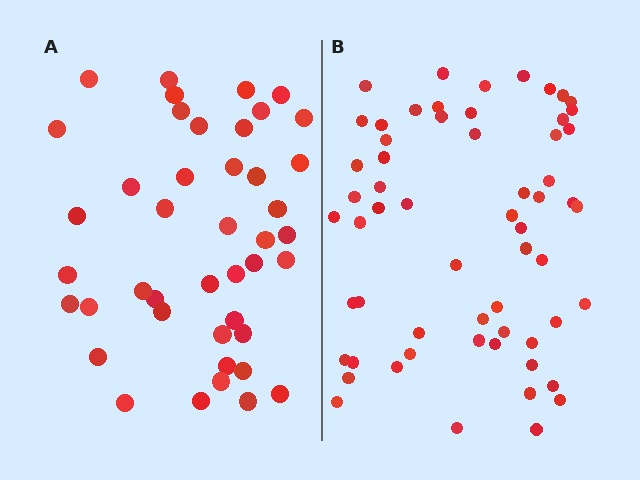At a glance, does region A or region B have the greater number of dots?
Region B (the right region) has more dots.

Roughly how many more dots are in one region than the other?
Region B has approximately 15 more dots than region A.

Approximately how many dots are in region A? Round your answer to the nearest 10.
About 40 dots. (The exact count is 43, which rounds to 40.)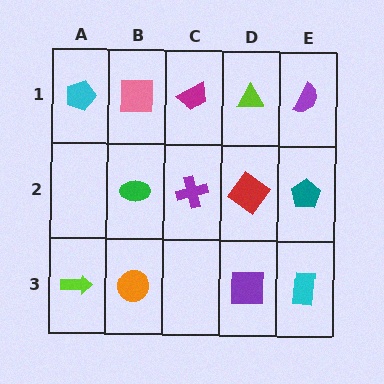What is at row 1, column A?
A cyan pentagon.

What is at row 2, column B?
A green ellipse.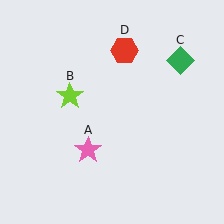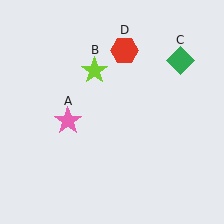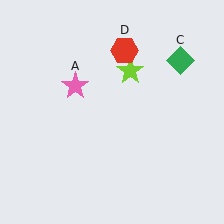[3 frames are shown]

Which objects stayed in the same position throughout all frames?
Green diamond (object C) and red hexagon (object D) remained stationary.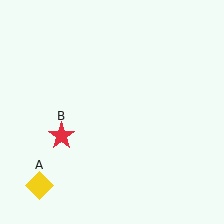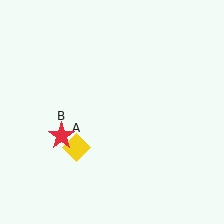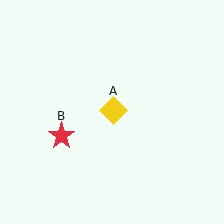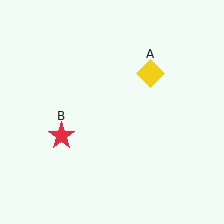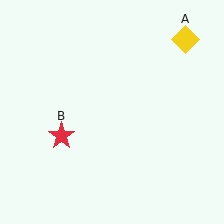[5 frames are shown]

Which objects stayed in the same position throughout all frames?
Red star (object B) remained stationary.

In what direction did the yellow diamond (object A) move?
The yellow diamond (object A) moved up and to the right.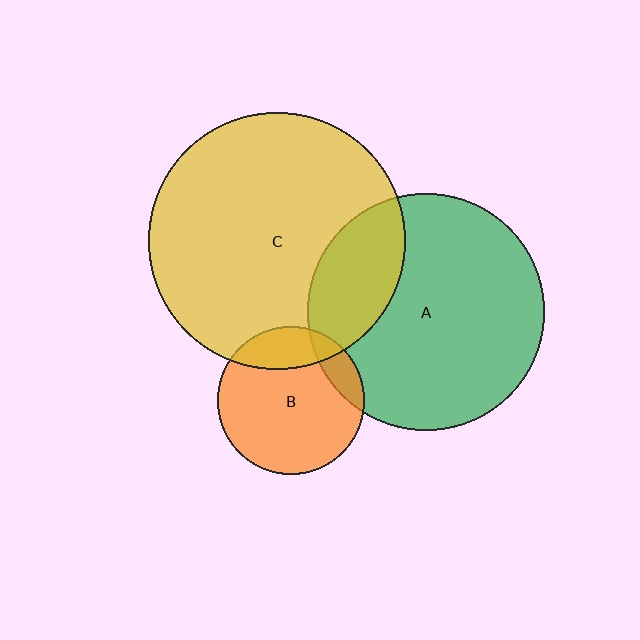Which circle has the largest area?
Circle C (yellow).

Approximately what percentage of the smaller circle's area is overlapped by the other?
Approximately 10%.